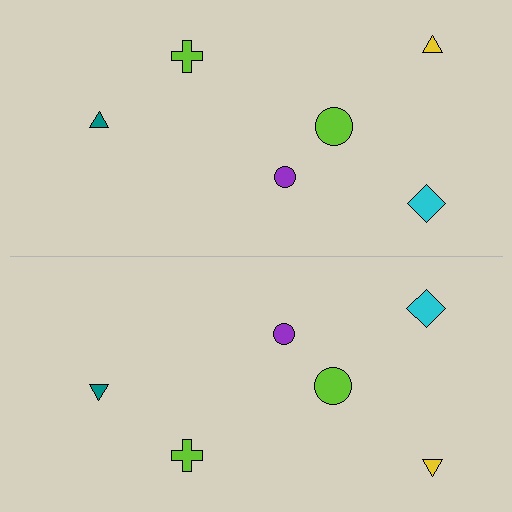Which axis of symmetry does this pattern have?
The pattern has a horizontal axis of symmetry running through the center of the image.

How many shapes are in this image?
There are 12 shapes in this image.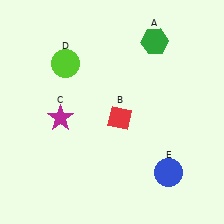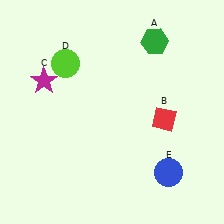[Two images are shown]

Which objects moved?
The objects that moved are: the red diamond (B), the magenta star (C).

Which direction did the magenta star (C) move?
The magenta star (C) moved up.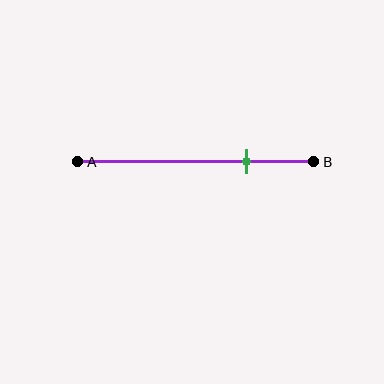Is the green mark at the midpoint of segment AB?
No, the mark is at about 70% from A, not at the 50% midpoint.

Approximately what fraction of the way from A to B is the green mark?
The green mark is approximately 70% of the way from A to B.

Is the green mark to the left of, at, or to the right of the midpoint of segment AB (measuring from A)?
The green mark is to the right of the midpoint of segment AB.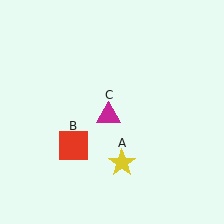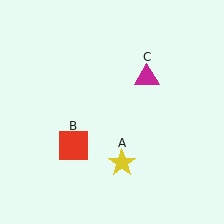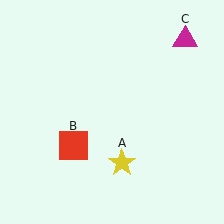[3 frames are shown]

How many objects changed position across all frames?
1 object changed position: magenta triangle (object C).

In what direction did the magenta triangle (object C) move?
The magenta triangle (object C) moved up and to the right.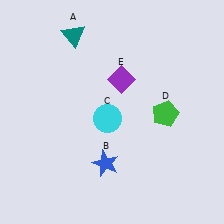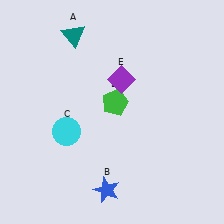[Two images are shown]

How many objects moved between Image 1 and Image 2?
3 objects moved between the two images.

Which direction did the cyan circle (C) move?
The cyan circle (C) moved left.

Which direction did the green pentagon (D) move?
The green pentagon (D) moved left.